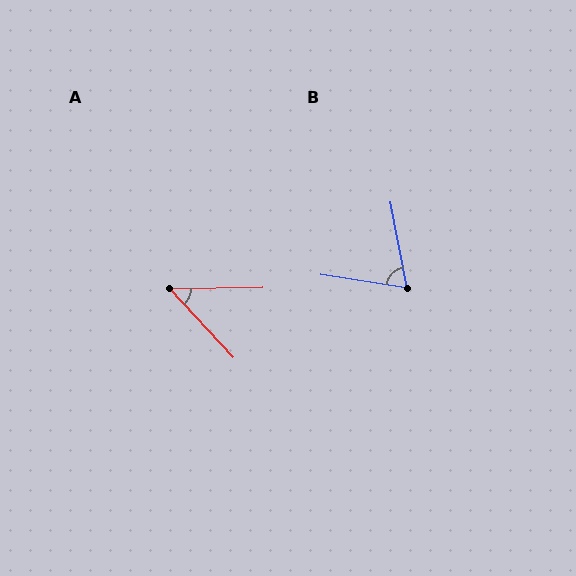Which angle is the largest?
B, at approximately 71 degrees.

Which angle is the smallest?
A, at approximately 48 degrees.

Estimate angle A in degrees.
Approximately 48 degrees.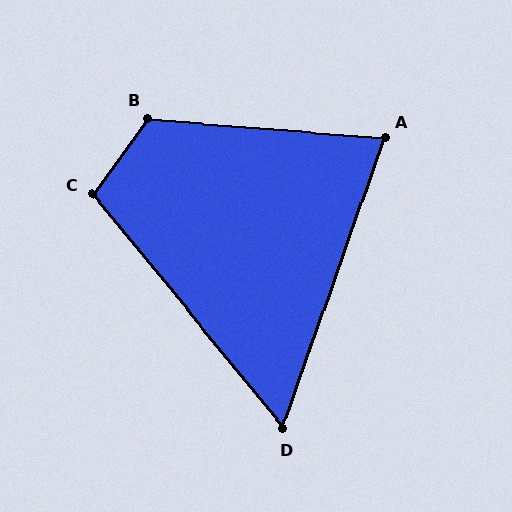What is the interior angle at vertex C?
Approximately 105 degrees (obtuse).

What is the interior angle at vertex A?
Approximately 75 degrees (acute).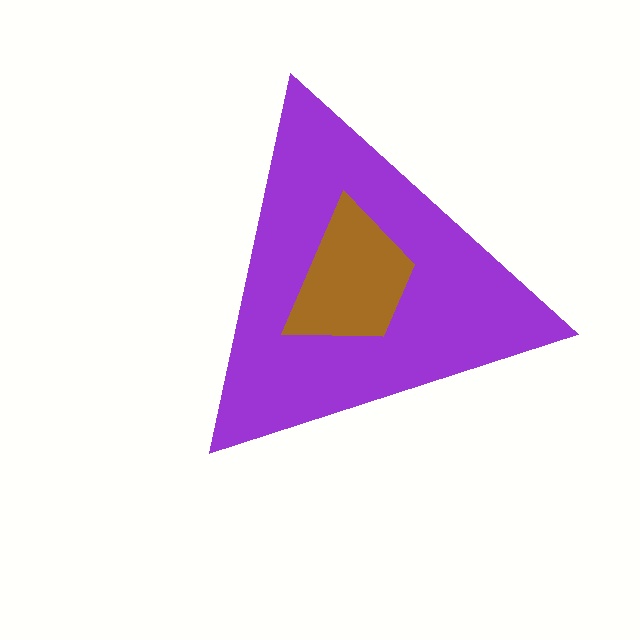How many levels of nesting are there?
2.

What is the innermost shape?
The brown trapezoid.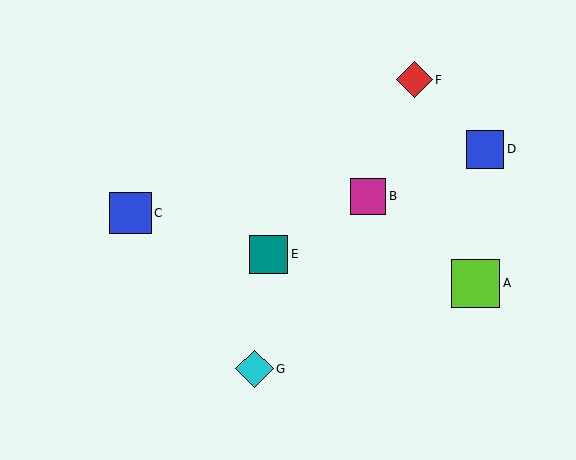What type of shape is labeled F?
Shape F is a red diamond.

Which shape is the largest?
The lime square (labeled A) is the largest.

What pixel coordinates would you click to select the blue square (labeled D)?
Click at (485, 149) to select the blue square D.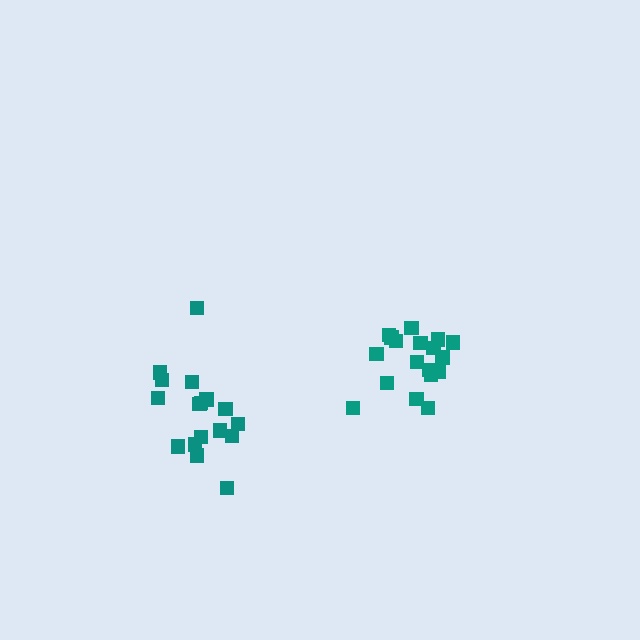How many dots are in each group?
Group 1: 18 dots, Group 2: 17 dots (35 total).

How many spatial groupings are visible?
There are 2 spatial groupings.